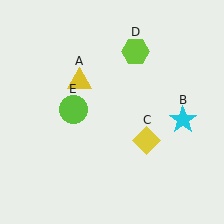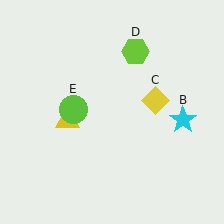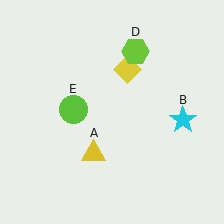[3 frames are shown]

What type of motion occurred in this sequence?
The yellow triangle (object A), yellow diamond (object C) rotated counterclockwise around the center of the scene.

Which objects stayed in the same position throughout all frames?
Cyan star (object B) and lime hexagon (object D) and lime circle (object E) remained stationary.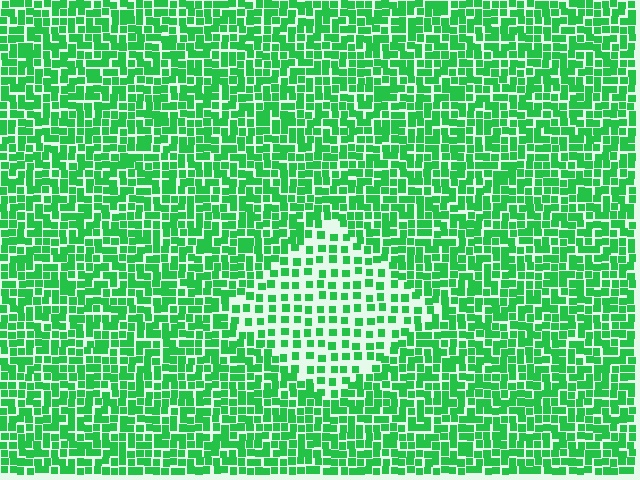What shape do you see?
I see a diamond.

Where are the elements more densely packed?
The elements are more densely packed outside the diamond boundary.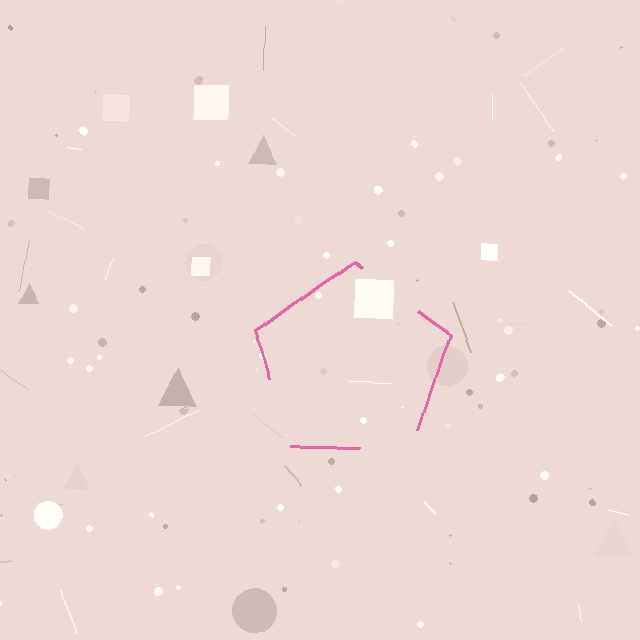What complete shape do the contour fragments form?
The contour fragments form a pentagon.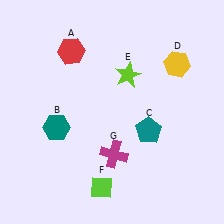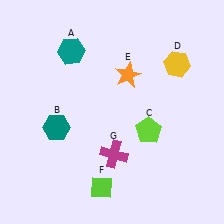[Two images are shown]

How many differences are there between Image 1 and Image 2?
There are 3 differences between the two images.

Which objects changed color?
A changed from red to teal. C changed from teal to lime. E changed from lime to orange.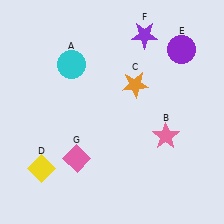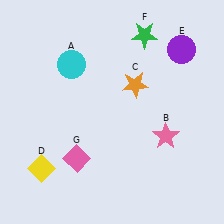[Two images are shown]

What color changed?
The star (F) changed from purple in Image 1 to green in Image 2.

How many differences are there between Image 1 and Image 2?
There is 1 difference between the two images.